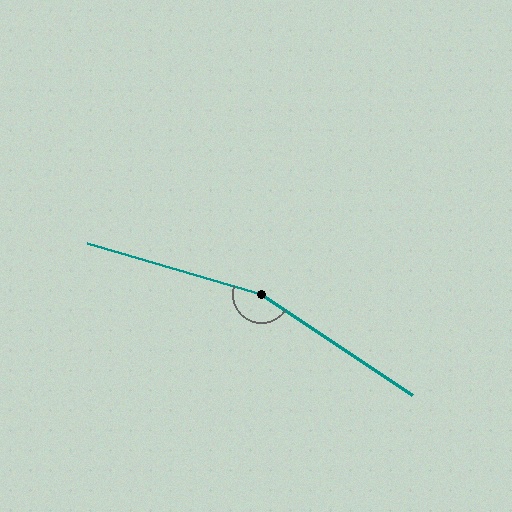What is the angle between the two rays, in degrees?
Approximately 163 degrees.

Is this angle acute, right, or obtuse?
It is obtuse.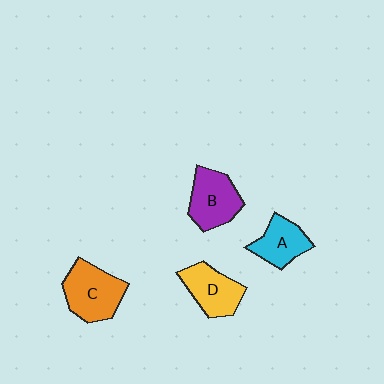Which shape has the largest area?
Shape C (orange).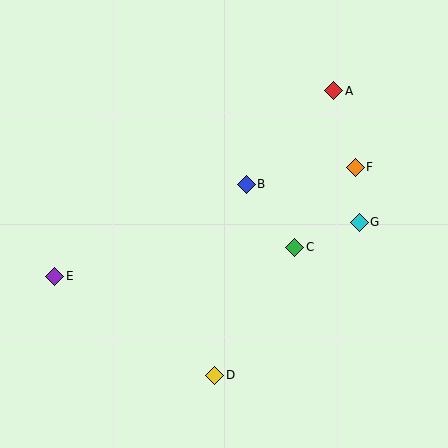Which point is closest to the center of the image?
Point B at (246, 184) is closest to the center.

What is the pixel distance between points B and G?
The distance between B and G is 119 pixels.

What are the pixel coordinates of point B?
Point B is at (246, 184).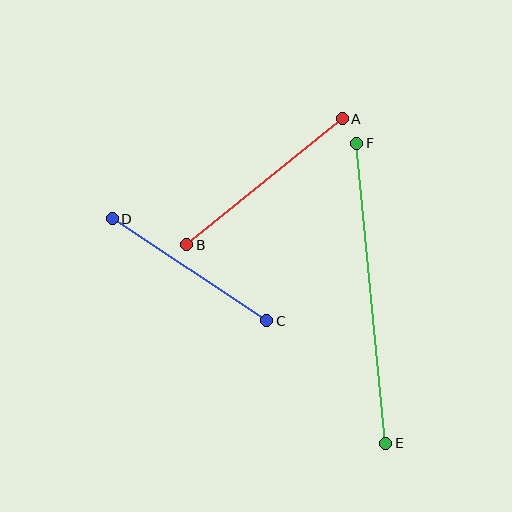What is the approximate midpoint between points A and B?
The midpoint is at approximately (264, 182) pixels.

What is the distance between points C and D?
The distance is approximately 185 pixels.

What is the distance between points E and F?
The distance is approximately 301 pixels.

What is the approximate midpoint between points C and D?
The midpoint is at approximately (190, 270) pixels.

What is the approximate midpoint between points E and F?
The midpoint is at approximately (371, 293) pixels.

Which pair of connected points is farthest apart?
Points E and F are farthest apart.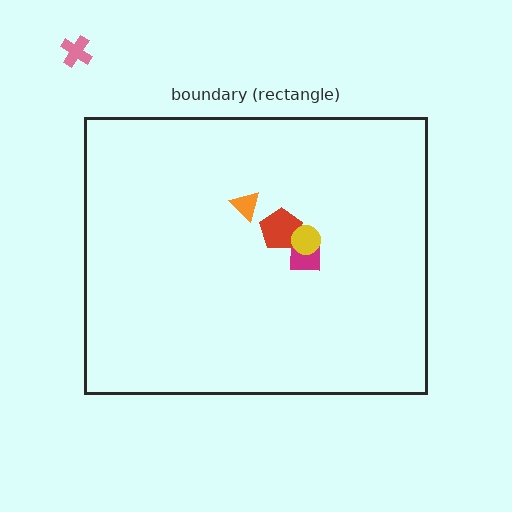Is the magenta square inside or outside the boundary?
Inside.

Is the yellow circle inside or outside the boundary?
Inside.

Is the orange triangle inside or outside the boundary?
Inside.